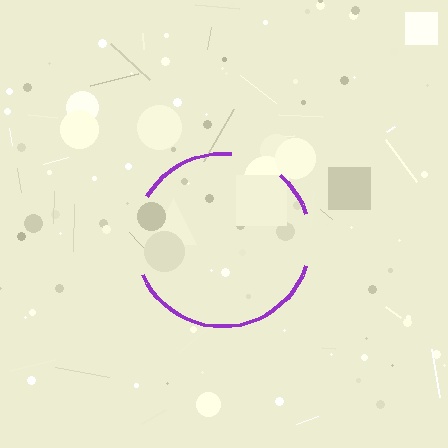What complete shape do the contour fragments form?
The contour fragments form a circle.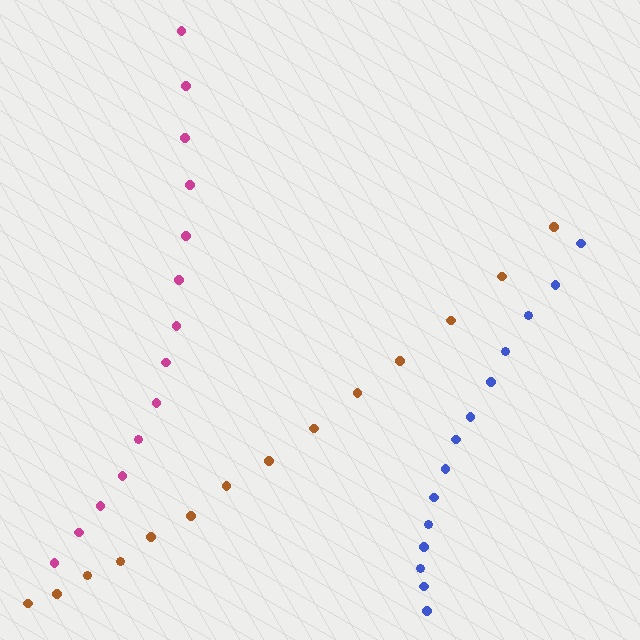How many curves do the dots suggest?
There are 3 distinct paths.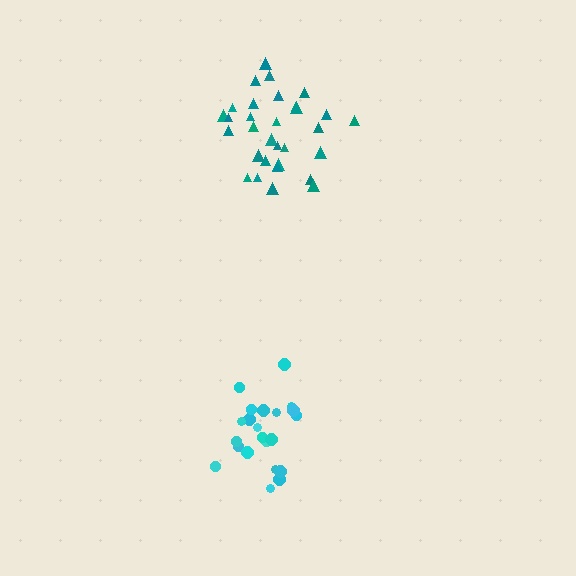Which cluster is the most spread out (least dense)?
Teal.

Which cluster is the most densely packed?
Cyan.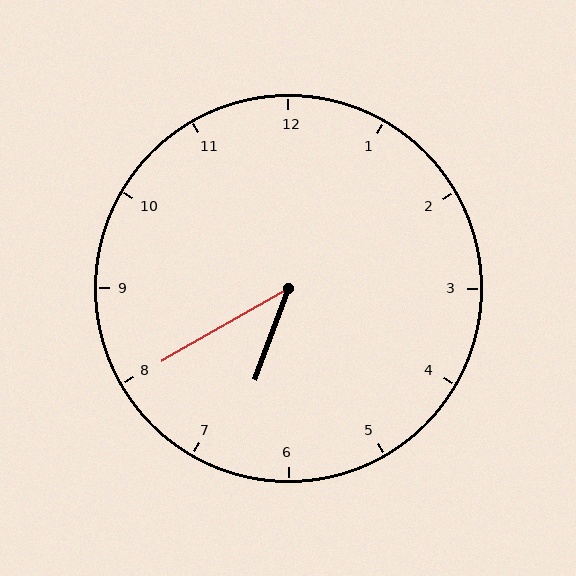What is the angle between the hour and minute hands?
Approximately 40 degrees.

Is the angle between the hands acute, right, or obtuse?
It is acute.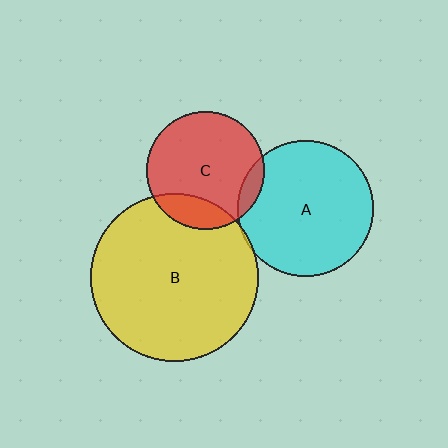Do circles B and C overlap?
Yes.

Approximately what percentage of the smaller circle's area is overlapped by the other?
Approximately 15%.